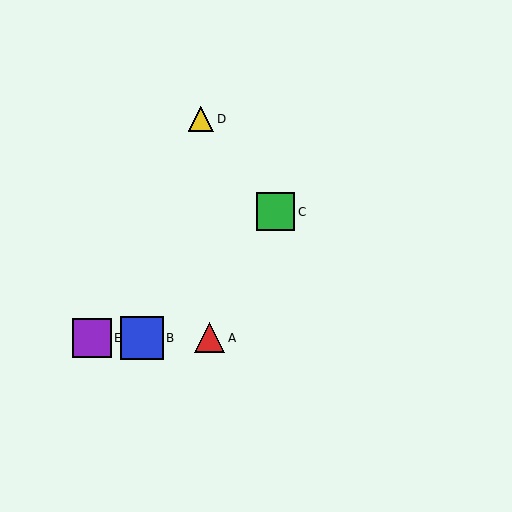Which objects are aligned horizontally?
Objects A, B, E are aligned horizontally.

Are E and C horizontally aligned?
No, E is at y≈338 and C is at y≈212.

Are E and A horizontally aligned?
Yes, both are at y≈338.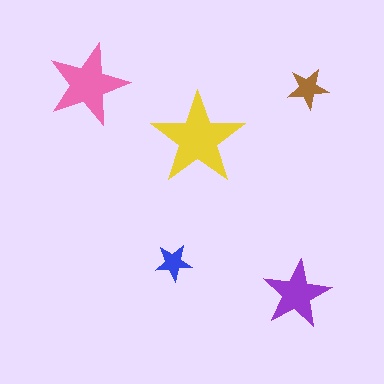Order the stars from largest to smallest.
the yellow one, the pink one, the purple one, the brown one, the blue one.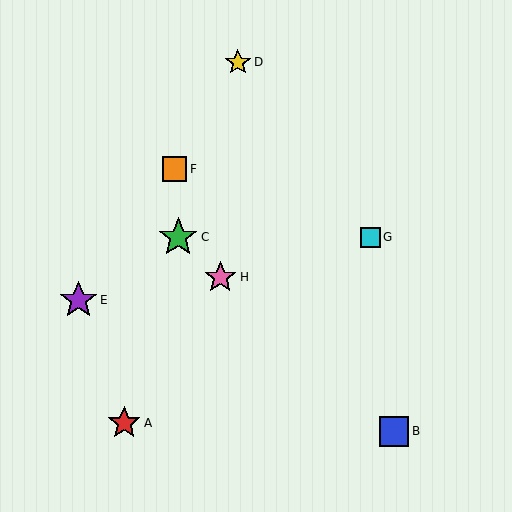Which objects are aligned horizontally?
Objects C, G are aligned horizontally.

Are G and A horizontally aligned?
No, G is at y≈237 and A is at y≈423.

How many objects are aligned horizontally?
2 objects (C, G) are aligned horizontally.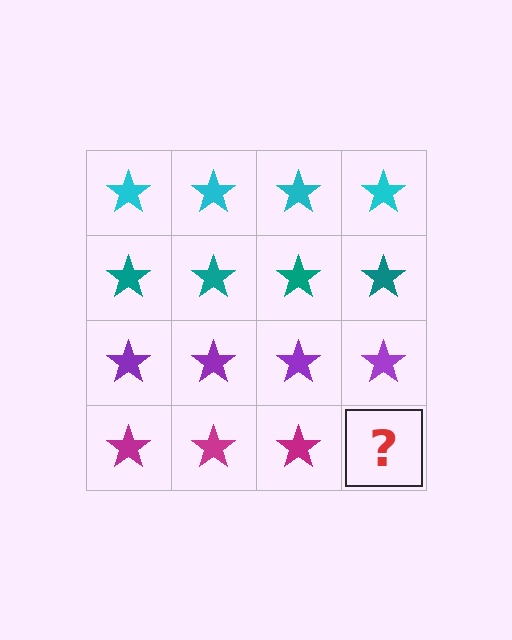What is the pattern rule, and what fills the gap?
The rule is that each row has a consistent color. The gap should be filled with a magenta star.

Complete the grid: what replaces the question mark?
The question mark should be replaced with a magenta star.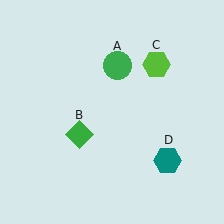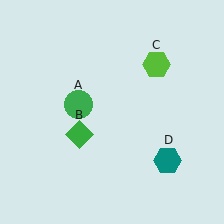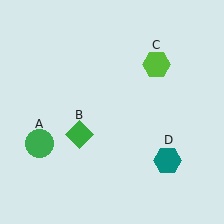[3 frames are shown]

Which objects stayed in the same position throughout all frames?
Green diamond (object B) and lime hexagon (object C) and teal hexagon (object D) remained stationary.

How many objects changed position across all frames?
1 object changed position: green circle (object A).